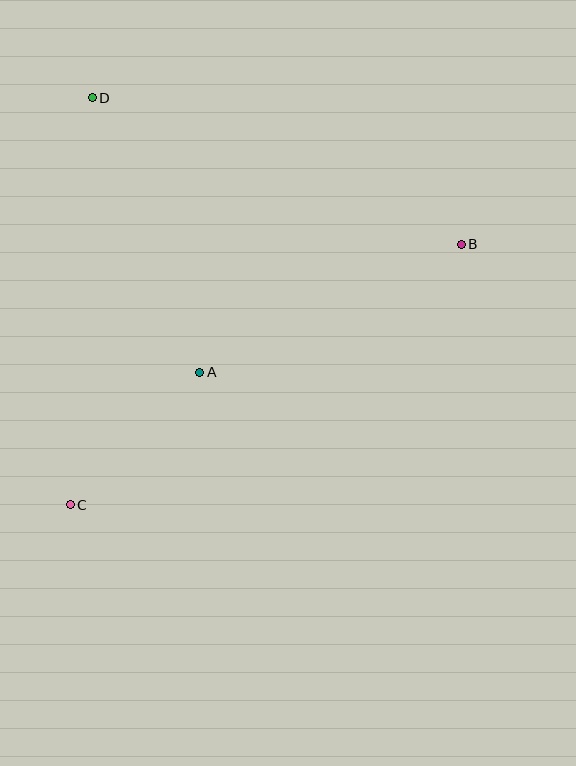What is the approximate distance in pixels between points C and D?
The distance between C and D is approximately 408 pixels.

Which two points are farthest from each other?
Points B and C are farthest from each other.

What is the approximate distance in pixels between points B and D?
The distance between B and D is approximately 397 pixels.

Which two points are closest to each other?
Points A and C are closest to each other.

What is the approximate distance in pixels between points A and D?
The distance between A and D is approximately 295 pixels.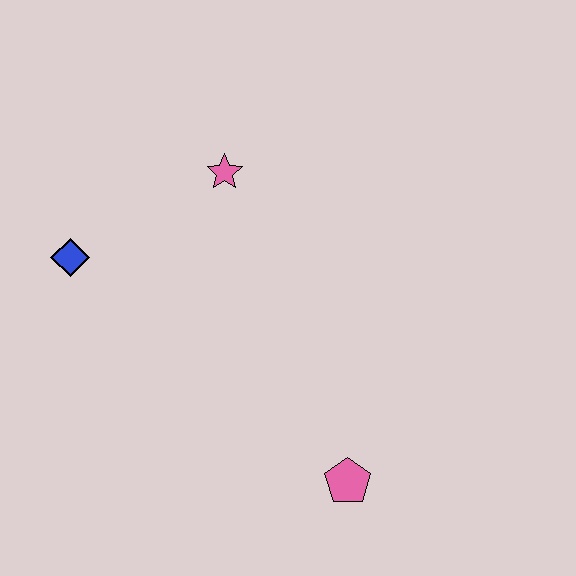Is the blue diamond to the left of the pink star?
Yes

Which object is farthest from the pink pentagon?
The blue diamond is farthest from the pink pentagon.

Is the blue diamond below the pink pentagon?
No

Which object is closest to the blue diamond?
The pink star is closest to the blue diamond.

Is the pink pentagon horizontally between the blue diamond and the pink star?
No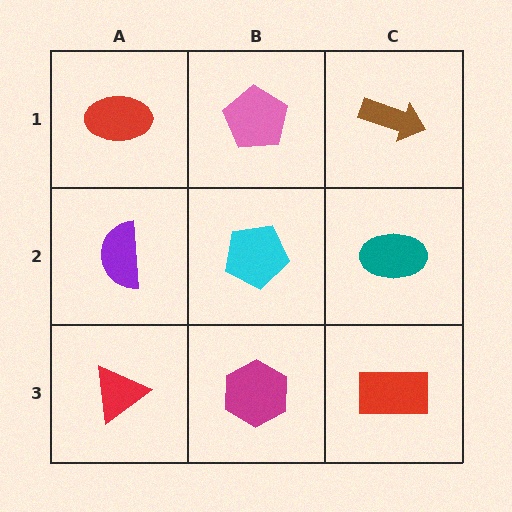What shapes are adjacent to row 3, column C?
A teal ellipse (row 2, column C), a magenta hexagon (row 3, column B).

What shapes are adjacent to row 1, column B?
A cyan pentagon (row 2, column B), a red ellipse (row 1, column A), a brown arrow (row 1, column C).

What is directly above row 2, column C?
A brown arrow.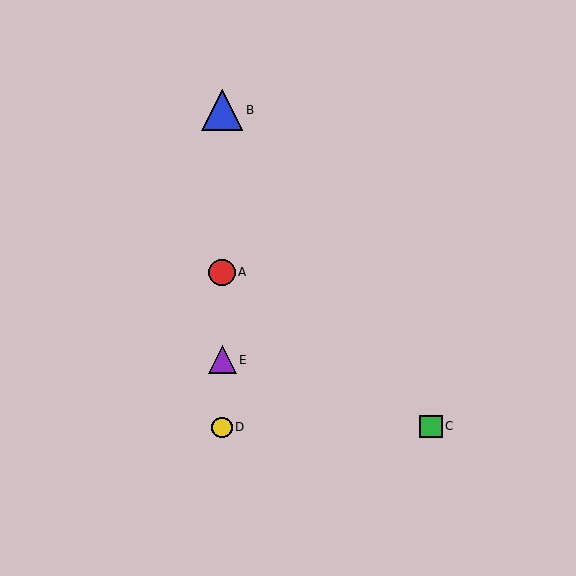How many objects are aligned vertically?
4 objects (A, B, D, E) are aligned vertically.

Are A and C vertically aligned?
No, A is at x≈222 and C is at x≈431.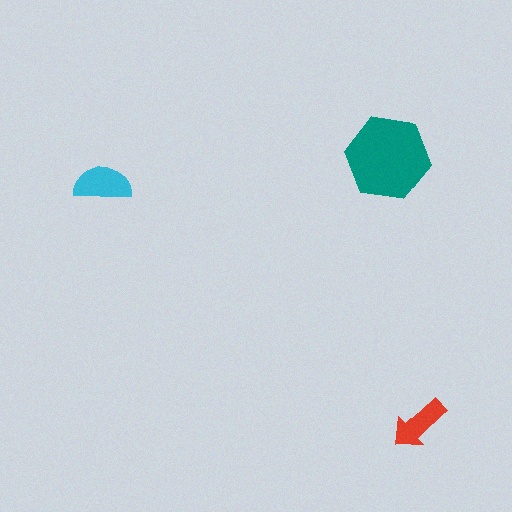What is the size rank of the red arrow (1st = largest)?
3rd.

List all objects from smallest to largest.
The red arrow, the cyan semicircle, the teal hexagon.